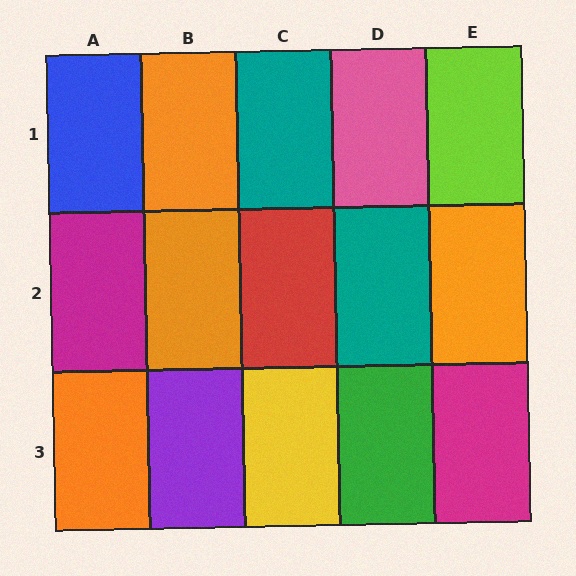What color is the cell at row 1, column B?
Orange.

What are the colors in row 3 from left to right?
Orange, purple, yellow, green, magenta.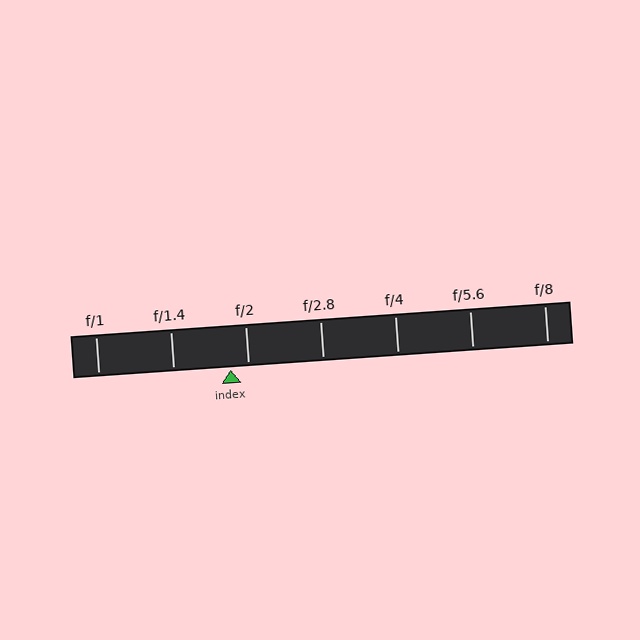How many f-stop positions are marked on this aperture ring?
There are 7 f-stop positions marked.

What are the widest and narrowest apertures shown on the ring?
The widest aperture shown is f/1 and the narrowest is f/8.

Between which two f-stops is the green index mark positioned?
The index mark is between f/1.4 and f/2.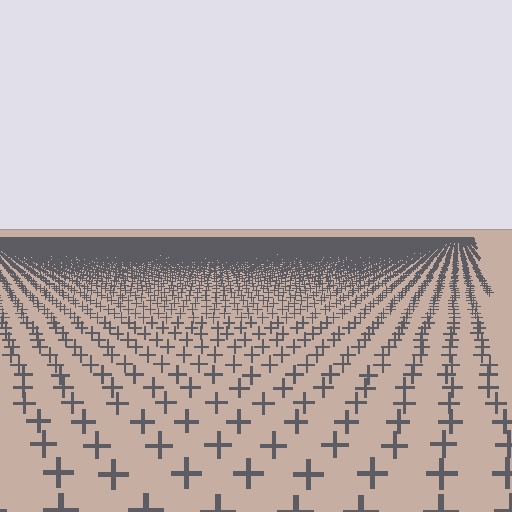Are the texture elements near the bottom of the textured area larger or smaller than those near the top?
Larger. Near the bottom, elements are closer to the viewer and appear at a bigger on-screen size.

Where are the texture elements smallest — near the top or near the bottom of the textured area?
Near the top.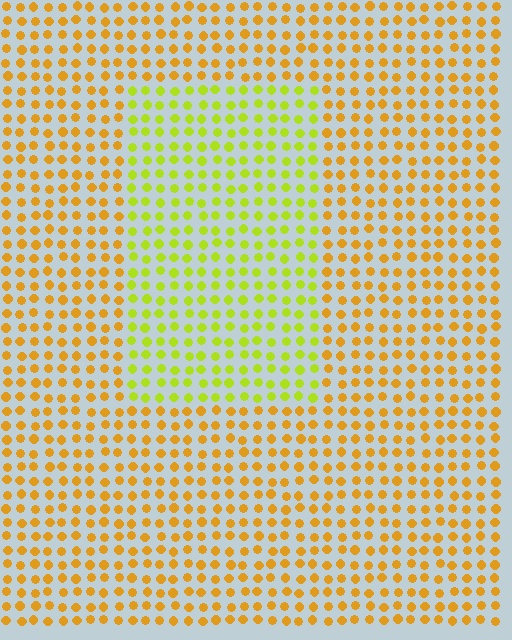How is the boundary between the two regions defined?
The boundary is defined purely by a slight shift in hue (about 38 degrees). Spacing, size, and orientation are identical on both sides.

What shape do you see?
I see a rectangle.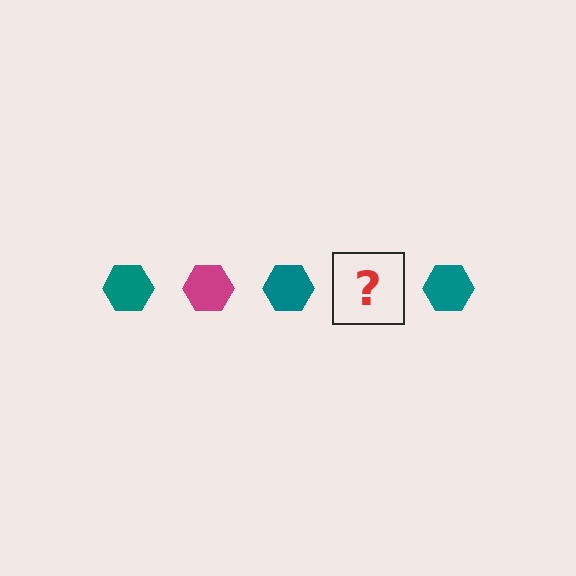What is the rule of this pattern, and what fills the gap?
The rule is that the pattern cycles through teal, magenta hexagons. The gap should be filled with a magenta hexagon.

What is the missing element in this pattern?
The missing element is a magenta hexagon.